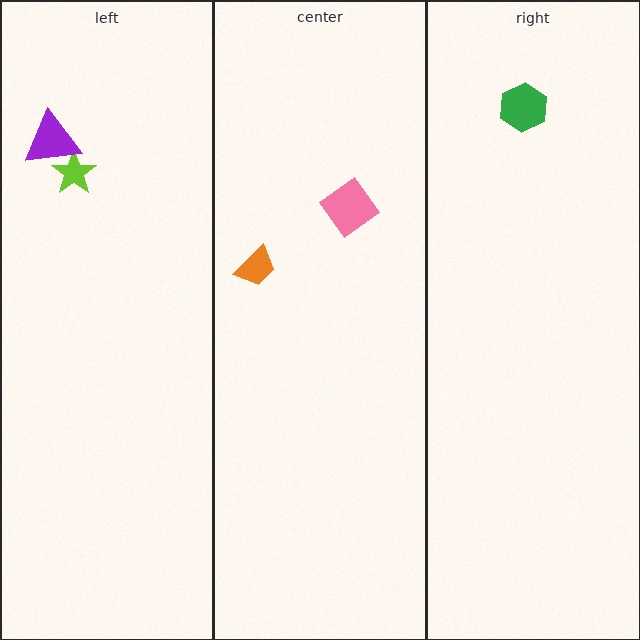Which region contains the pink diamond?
The center region.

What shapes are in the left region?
The lime star, the purple triangle.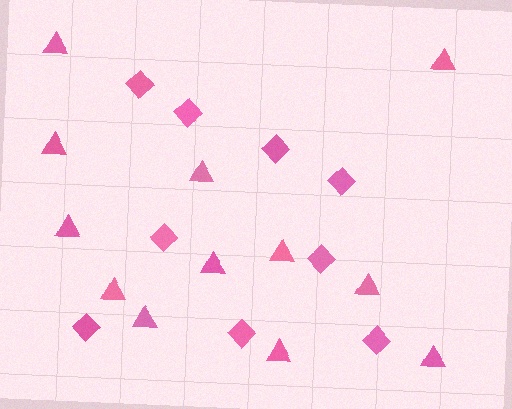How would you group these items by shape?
There are 2 groups: one group of diamonds (9) and one group of triangles (12).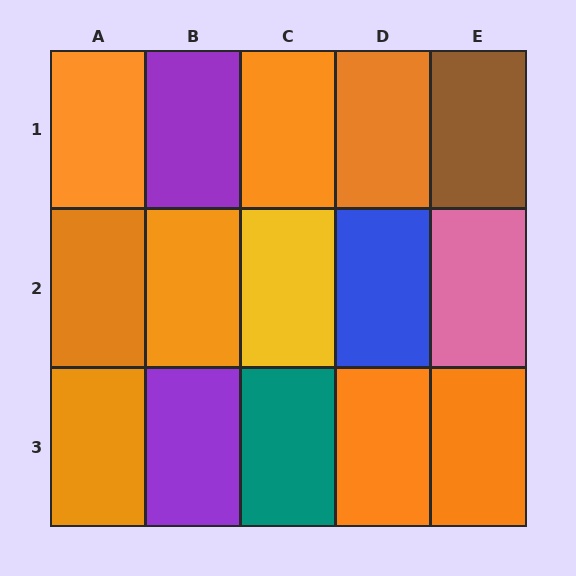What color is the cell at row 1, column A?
Orange.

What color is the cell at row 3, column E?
Orange.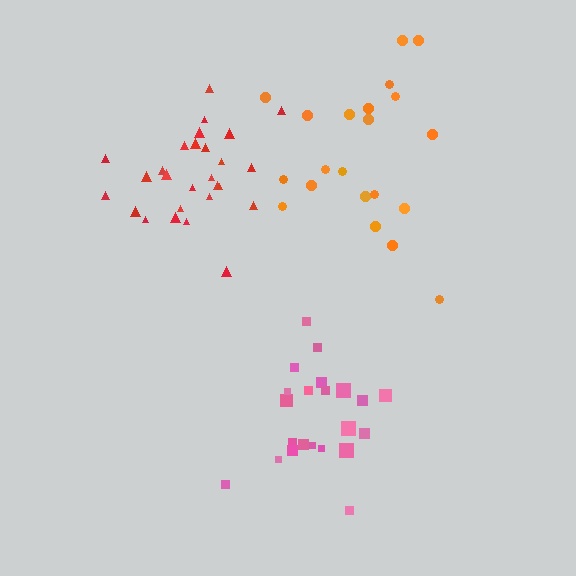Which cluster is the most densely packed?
Red.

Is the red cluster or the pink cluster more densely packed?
Red.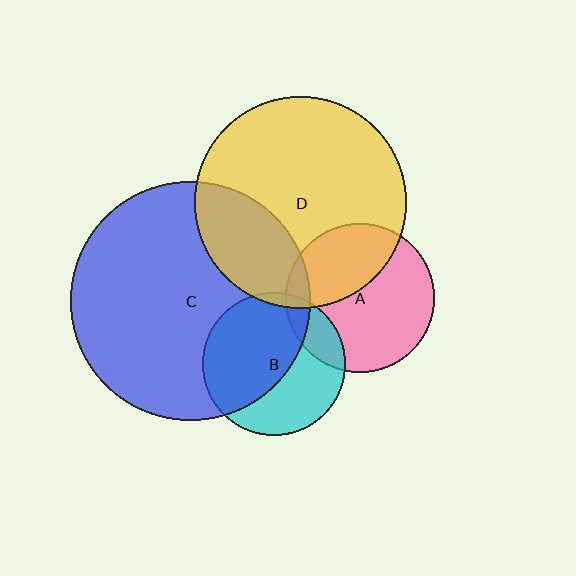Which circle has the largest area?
Circle C (blue).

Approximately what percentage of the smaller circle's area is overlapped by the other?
Approximately 10%.